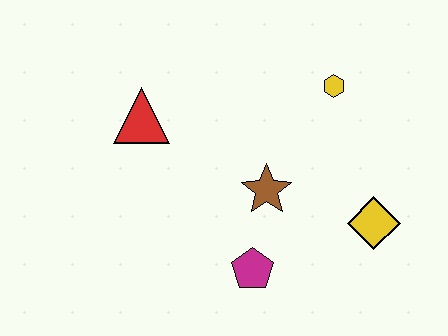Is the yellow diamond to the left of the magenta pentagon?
No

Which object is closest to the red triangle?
The brown star is closest to the red triangle.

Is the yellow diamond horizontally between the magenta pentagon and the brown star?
No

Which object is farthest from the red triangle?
The yellow diamond is farthest from the red triangle.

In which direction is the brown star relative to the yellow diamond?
The brown star is to the left of the yellow diamond.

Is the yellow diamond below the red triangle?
Yes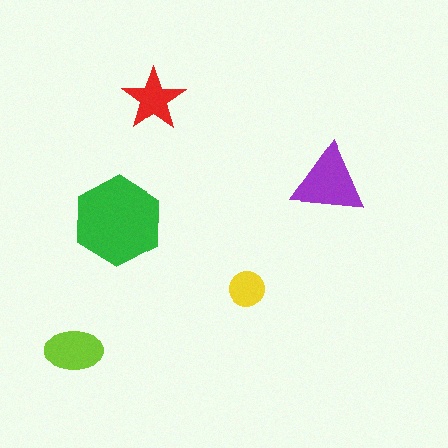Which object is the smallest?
The yellow circle.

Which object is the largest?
The green hexagon.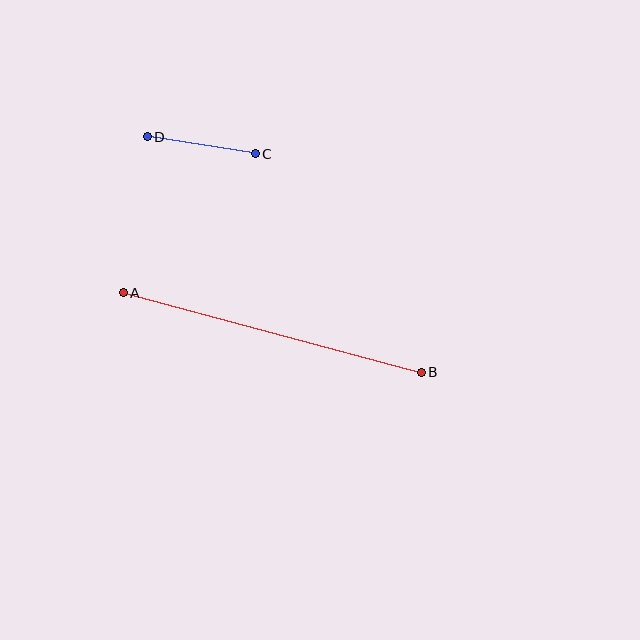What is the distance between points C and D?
The distance is approximately 110 pixels.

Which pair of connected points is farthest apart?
Points A and B are farthest apart.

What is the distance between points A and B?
The distance is approximately 308 pixels.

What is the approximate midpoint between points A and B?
The midpoint is at approximately (272, 332) pixels.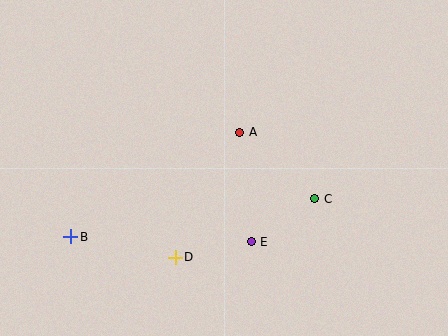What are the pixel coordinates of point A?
Point A is at (240, 132).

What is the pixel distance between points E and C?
The distance between E and C is 77 pixels.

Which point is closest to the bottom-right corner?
Point C is closest to the bottom-right corner.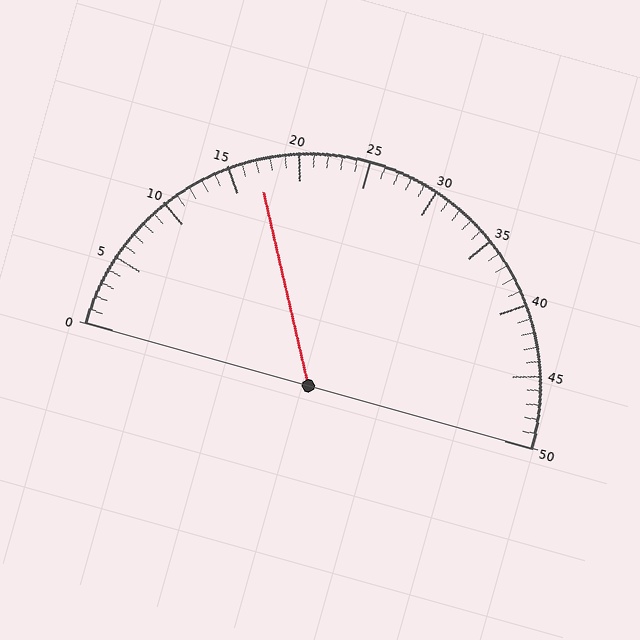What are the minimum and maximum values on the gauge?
The gauge ranges from 0 to 50.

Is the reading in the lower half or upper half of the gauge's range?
The reading is in the lower half of the range (0 to 50).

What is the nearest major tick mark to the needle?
The nearest major tick mark is 15.